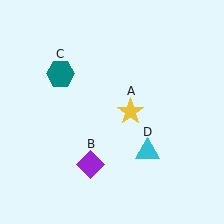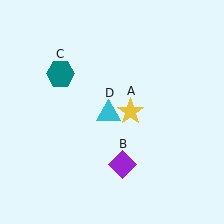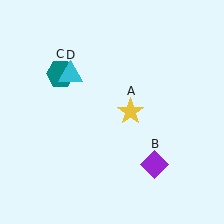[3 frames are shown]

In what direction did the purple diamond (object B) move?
The purple diamond (object B) moved right.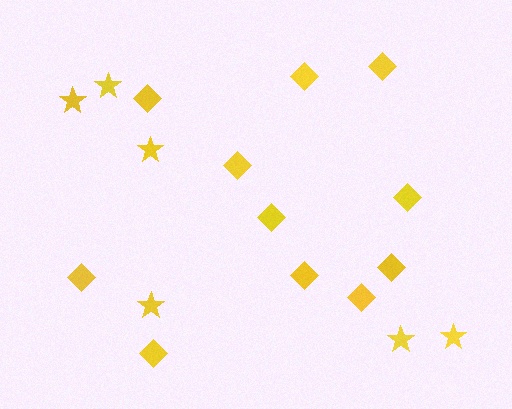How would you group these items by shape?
There are 2 groups: one group of diamonds (11) and one group of stars (6).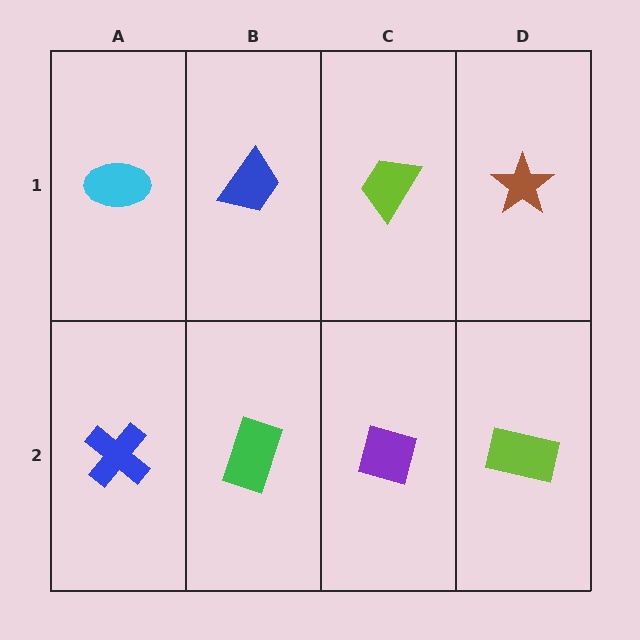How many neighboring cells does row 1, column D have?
2.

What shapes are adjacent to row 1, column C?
A purple square (row 2, column C), a blue trapezoid (row 1, column B), a brown star (row 1, column D).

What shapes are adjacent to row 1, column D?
A lime rectangle (row 2, column D), a lime trapezoid (row 1, column C).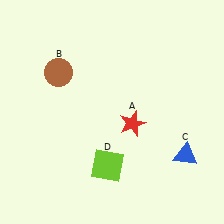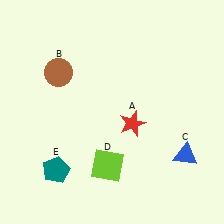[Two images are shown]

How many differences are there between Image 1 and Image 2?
There is 1 difference between the two images.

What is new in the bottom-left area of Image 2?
A teal pentagon (E) was added in the bottom-left area of Image 2.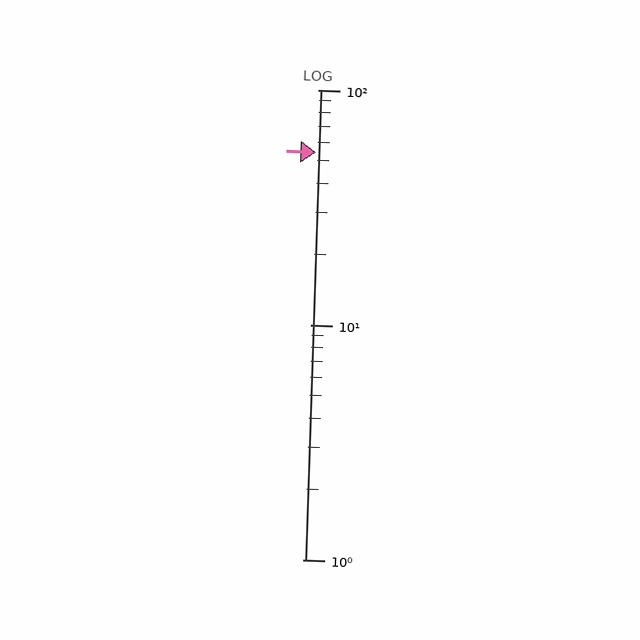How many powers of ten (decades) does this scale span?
The scale spans 2 decades, from 1 to 100.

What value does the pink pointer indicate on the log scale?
The pointer indicates approximately 54.